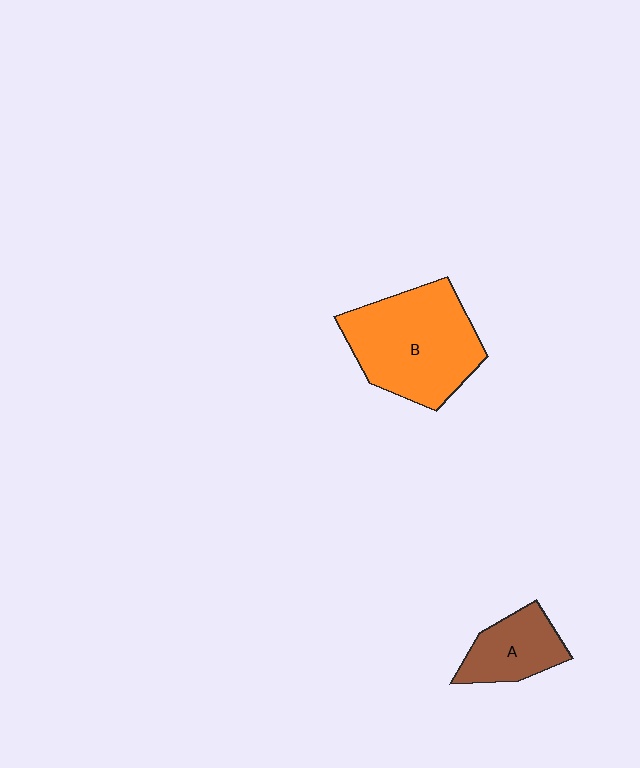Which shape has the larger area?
Shape B (orange).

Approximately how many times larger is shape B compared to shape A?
Approximately 2.1 times.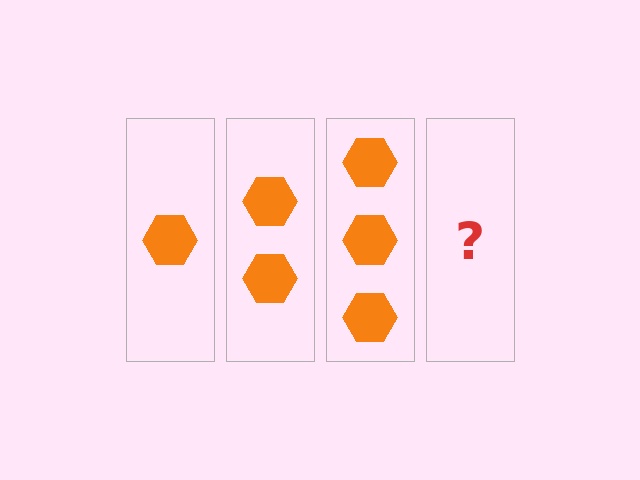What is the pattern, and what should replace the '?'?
The pattern is that each step adds one more hexagon. The '?' should be 4 hexagons.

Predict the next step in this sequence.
The next step is 4 hexagons.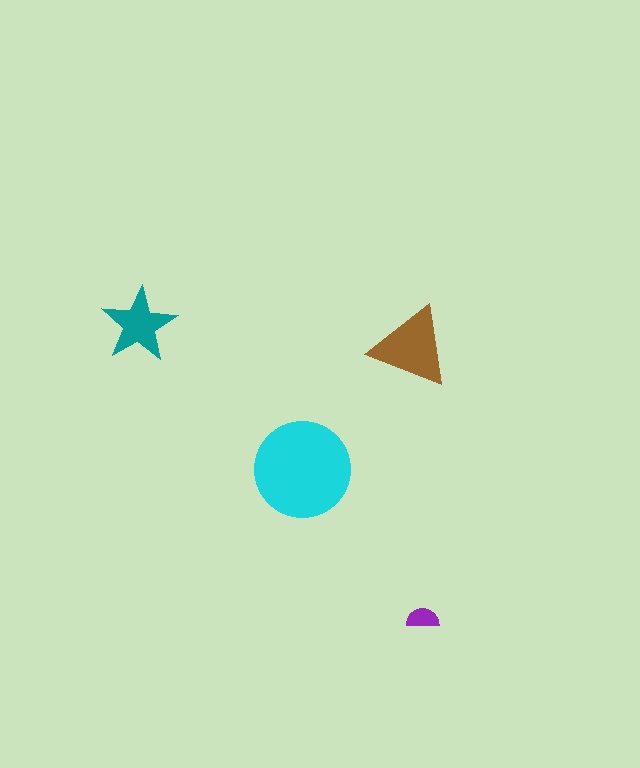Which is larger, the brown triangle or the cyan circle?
The cyan circle.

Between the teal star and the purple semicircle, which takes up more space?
The teal star.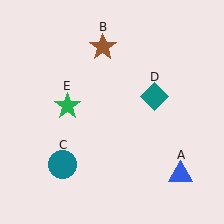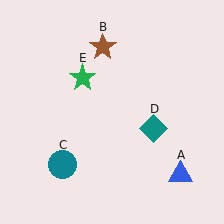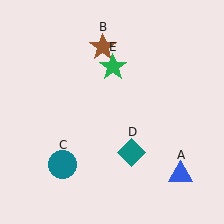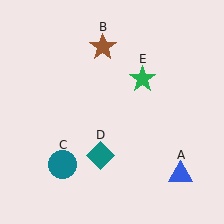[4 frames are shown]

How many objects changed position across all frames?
2 objects changed position: teal diamond (object D), green star (object E).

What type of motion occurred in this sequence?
The teal diamond (object D), green star (object E) rotated clockwise around the center of the scene.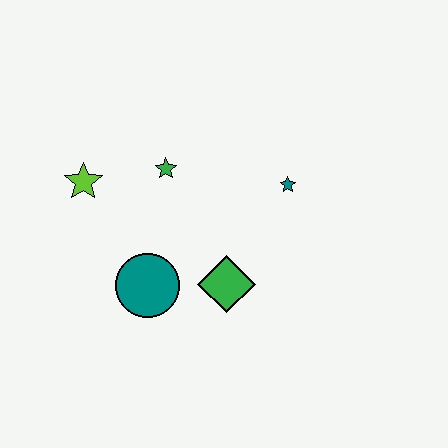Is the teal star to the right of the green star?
Yes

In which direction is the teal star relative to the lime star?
The teal star is to the right of the lime star.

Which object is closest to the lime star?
The green star is closest to the lime star.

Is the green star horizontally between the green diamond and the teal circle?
Yes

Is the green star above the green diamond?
Yes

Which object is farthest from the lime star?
The teal star is farthest from the lime star.